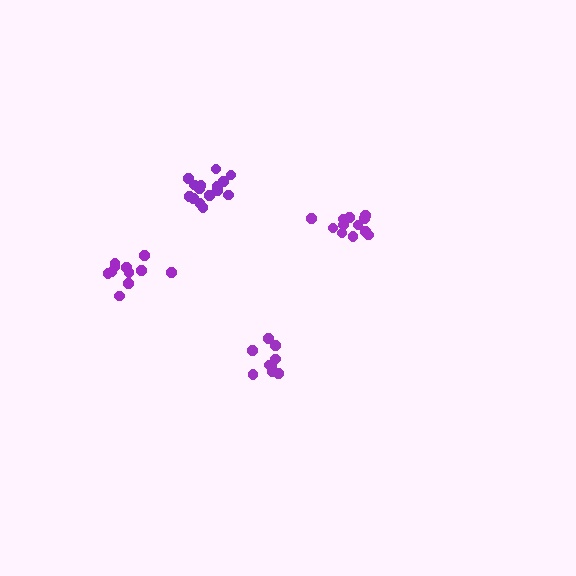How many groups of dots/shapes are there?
There are 4 groups.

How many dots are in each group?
Group 1: 9 dots, Group 2: 15 dots, Group 3: 12 dots, Group 4: 11 dots (47 total).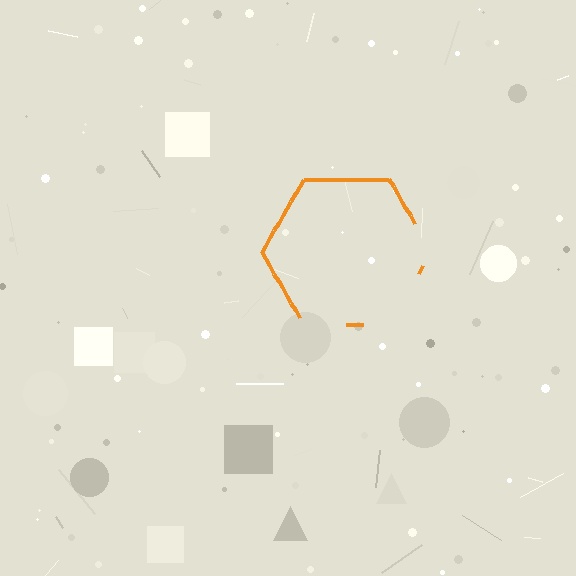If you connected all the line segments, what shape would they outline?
They would outline a hexagon.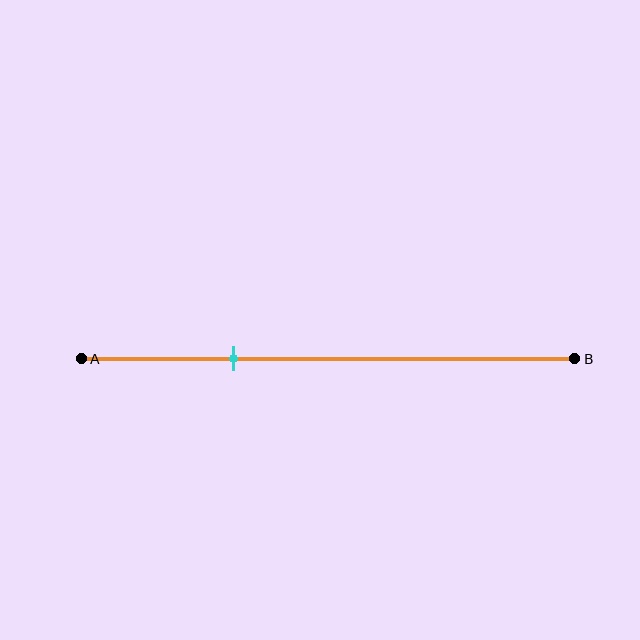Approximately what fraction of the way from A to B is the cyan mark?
The cyan mark is approximately 30% of the way from A to B.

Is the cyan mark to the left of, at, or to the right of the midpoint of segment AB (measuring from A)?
The cyan mark is to the left of the midpoint of segment AB.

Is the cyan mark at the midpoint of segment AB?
No, the mark is at about 30% from A, not at the 50% midpoint.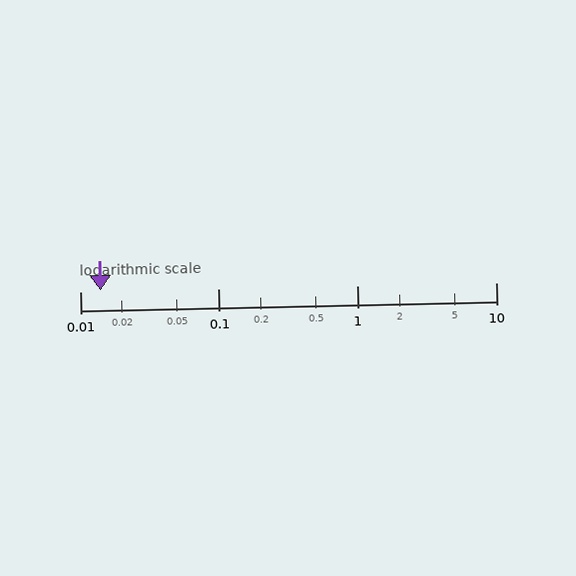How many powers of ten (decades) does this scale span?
The scale spans 3 decades, from 0.01 to 10.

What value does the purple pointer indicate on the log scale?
The pointer indicates approximately 0.014.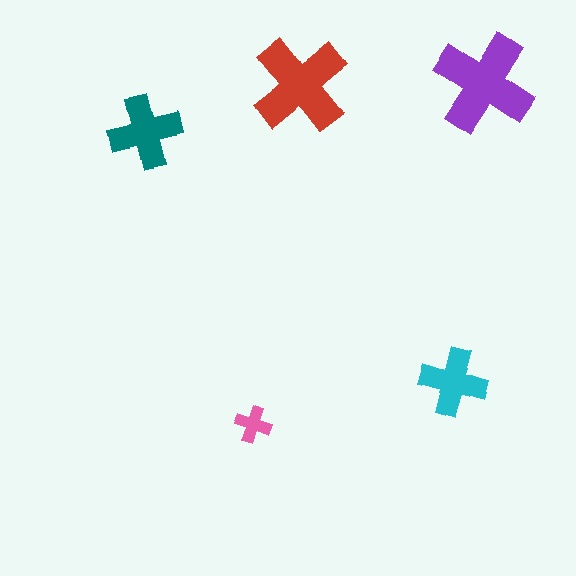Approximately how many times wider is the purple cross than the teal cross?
About 1.5 times wider.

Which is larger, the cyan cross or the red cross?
The red one.